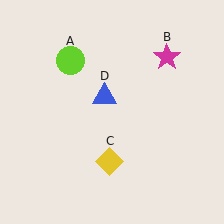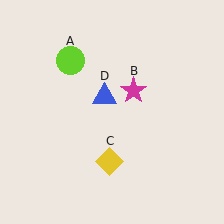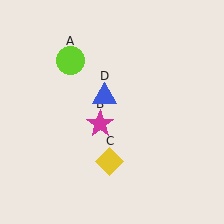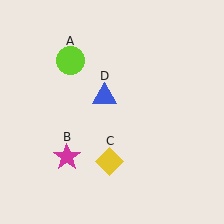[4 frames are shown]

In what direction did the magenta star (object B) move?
The magenta star (object B) moved down and to the left.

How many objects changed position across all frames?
1 object changed position: magenta star (object B).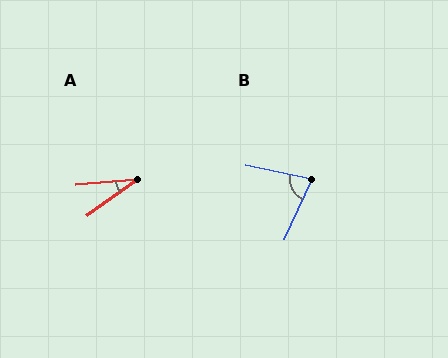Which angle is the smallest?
A, at approximately 31 degrees.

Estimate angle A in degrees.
Approximately 31 degrees.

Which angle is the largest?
B, at approximately 78 degrees.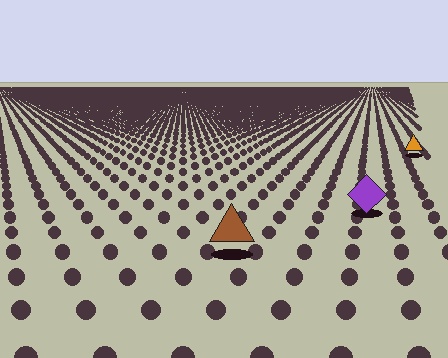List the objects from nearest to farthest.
From nearest to farthest: the brown triangle, the purple diamond, the orange triangle.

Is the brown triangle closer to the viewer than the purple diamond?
Yes. The brown triangle is closer — you can tell from the texture gradient: the ground texture is coarser near it.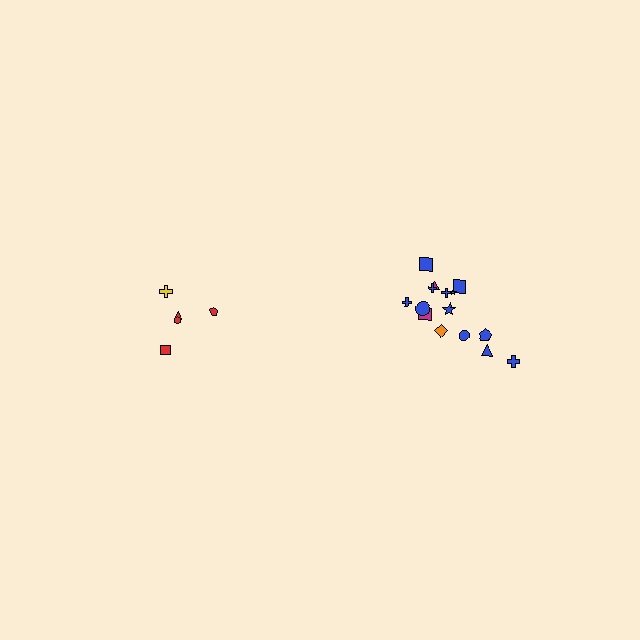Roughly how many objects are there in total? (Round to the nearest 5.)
Roughly 20 objects in total.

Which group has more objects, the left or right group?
The right group.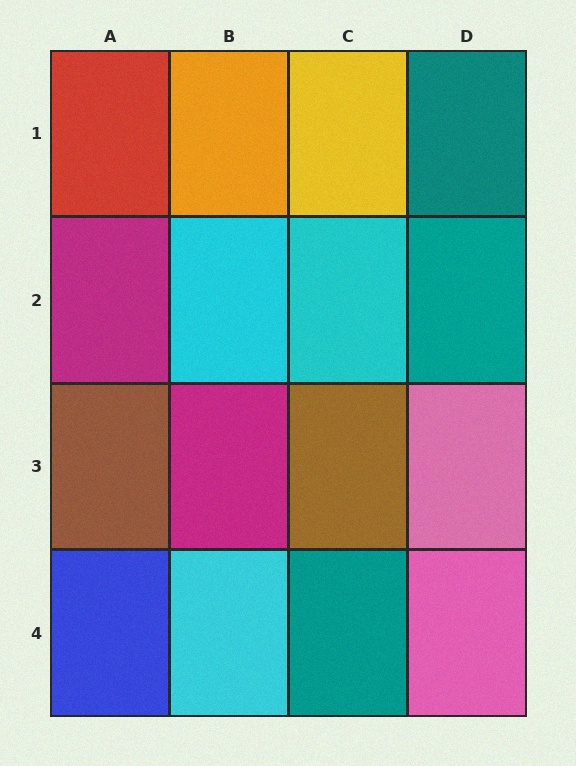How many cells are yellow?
1 cell is yellow.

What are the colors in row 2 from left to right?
Magenta, cyan, cyan, teal.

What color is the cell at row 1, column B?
Orange.